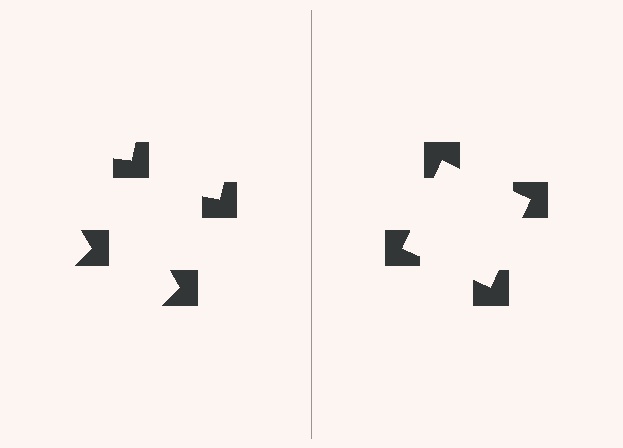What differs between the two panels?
The notched squares are positioned identically on both sides; only the wedge orientations differ. On the right they align to a square; on the left they are misaligned.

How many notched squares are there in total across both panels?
8 — 4 on each side.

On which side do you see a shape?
An illusory square appears on the right side. On the left side the wedge cuts are rotated, so no coherent shape forms.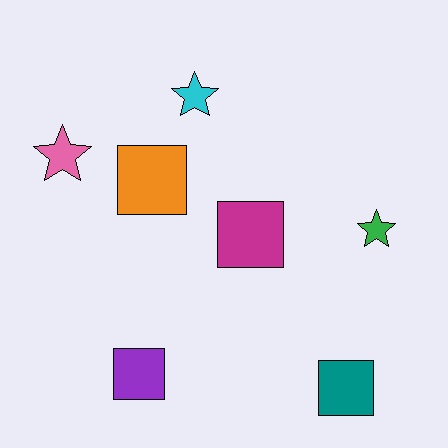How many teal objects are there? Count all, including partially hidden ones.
There is 1 teal object.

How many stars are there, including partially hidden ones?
There are 3 stars.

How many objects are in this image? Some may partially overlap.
There are 7 objects.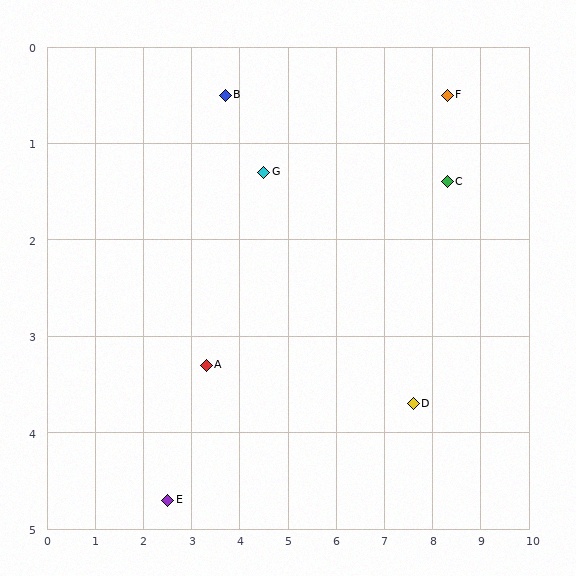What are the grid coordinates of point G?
Point G is at approximately (4.5, 1.3).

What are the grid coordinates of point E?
Point E is at approximately (2.5, 4.7).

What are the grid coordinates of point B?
Point B is at approximately (3.7, 0.5).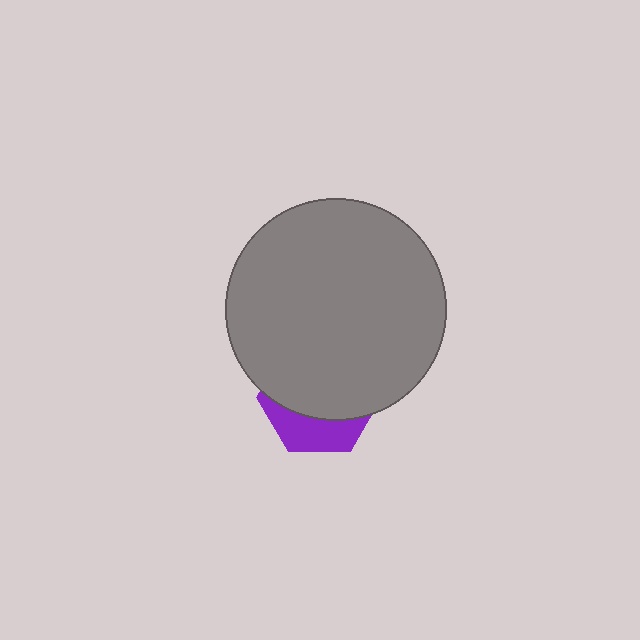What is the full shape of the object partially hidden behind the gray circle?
The partially hidden object is a purple hexagon.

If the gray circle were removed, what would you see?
You would see the complete purple hexagon.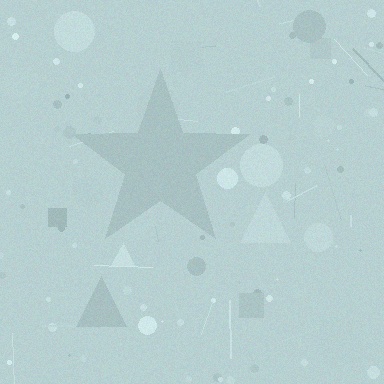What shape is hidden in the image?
A star is hidden in the image.